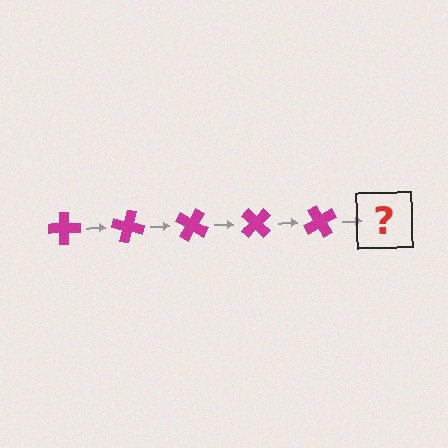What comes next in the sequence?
The next element should be a magenta cross rotated 75 degrees.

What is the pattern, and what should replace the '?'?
The pattern is that the cross rotates 15 degrees each step. The '?' should be a magenta cross rotated 75 degrees.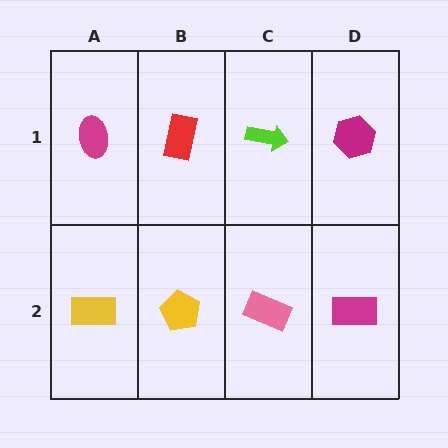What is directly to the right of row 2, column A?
A yellow pentagon.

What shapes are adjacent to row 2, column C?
A lime arrow (row 1, column C), a yellow pentagon (row 2, column B), a magenta rectangle (row 2, column D).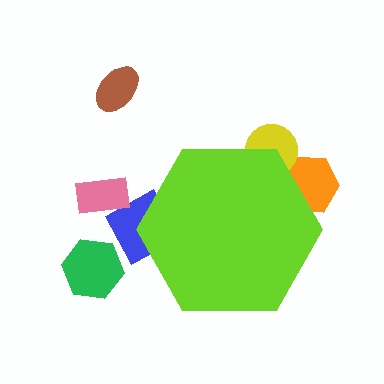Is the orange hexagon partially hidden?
Yes, the orange hexagon is partially hidden behind the lime hexagon.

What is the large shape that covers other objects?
A lime hexagon.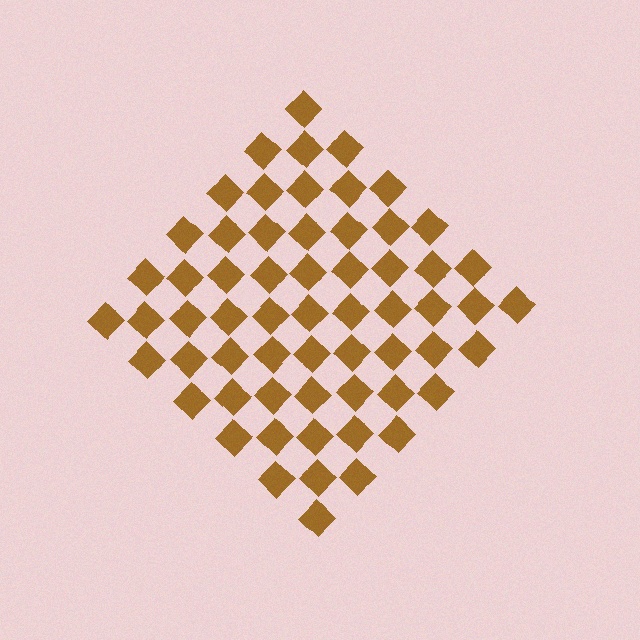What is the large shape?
The large shape is a diamond.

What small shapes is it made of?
It is made of small diamonds.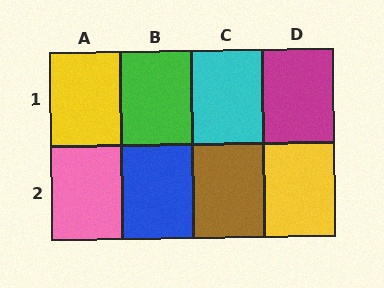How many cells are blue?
1 cell is blue.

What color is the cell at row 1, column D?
Magenta.